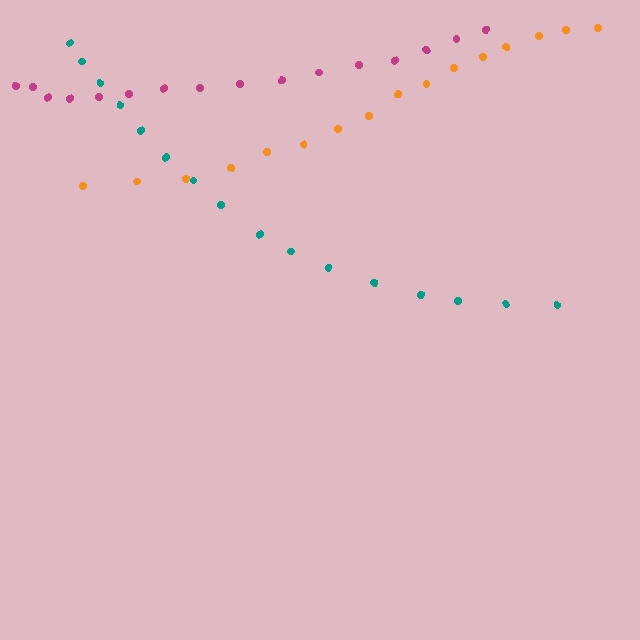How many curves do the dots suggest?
There are 3 distinct paths.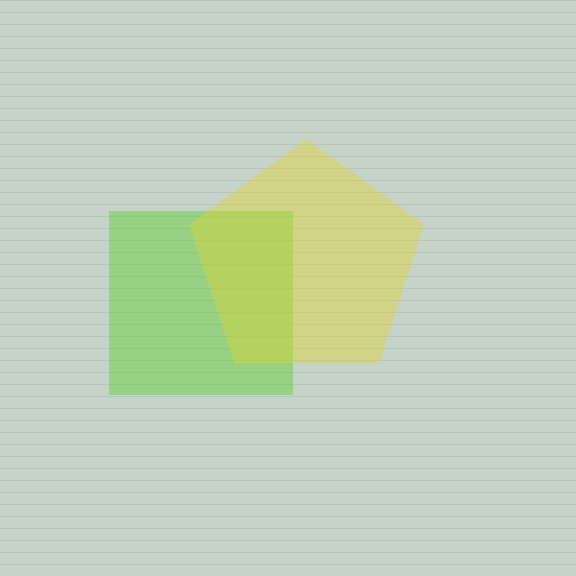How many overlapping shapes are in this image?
There are 2 overlapping shapes in the image.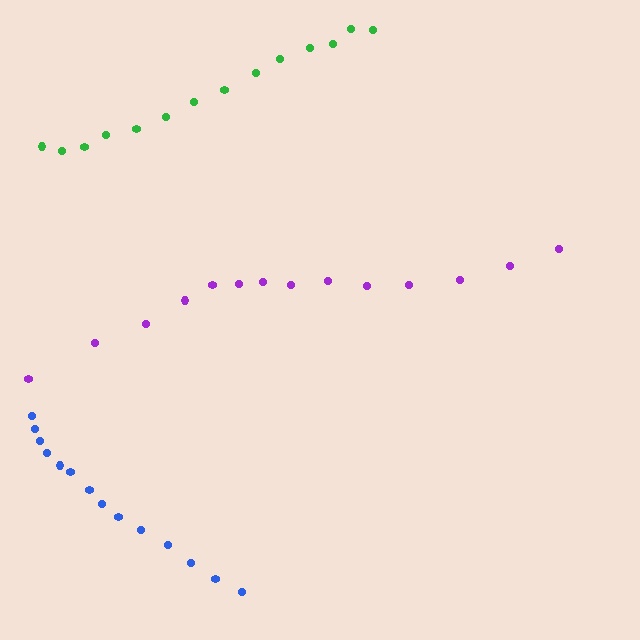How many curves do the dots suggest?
There are 3 distinct paths.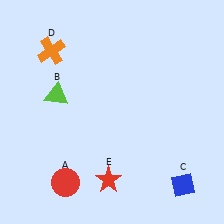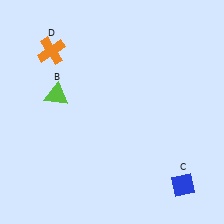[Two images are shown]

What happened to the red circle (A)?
The red circle (A) was removed in Image 2. It was in the bottom-left area of Image 1.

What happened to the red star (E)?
The red star (E) was removed in Image 2. It was in the bottom-left area of Image 1.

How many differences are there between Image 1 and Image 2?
There are 2 differences between the two images.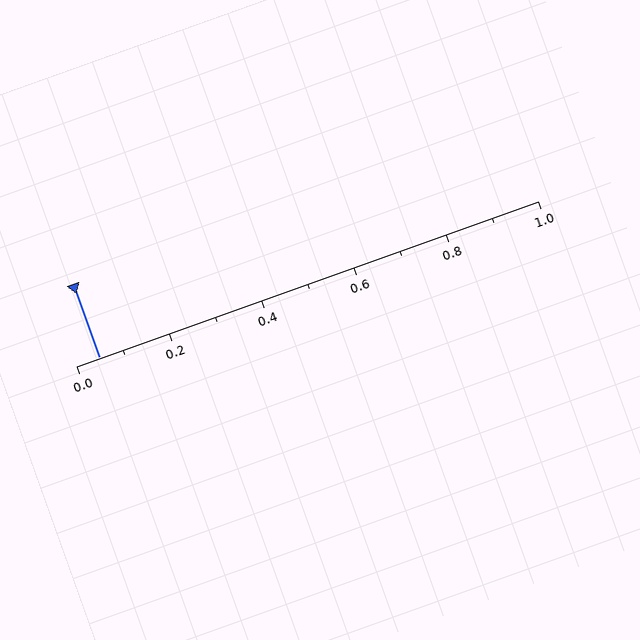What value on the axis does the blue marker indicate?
The marker indicates approximately 0.05.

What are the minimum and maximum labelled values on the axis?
The axis runs from 0.0 to 1.0.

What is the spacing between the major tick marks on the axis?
The major ticks are spaced 0.2 apart.